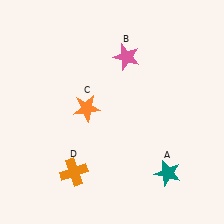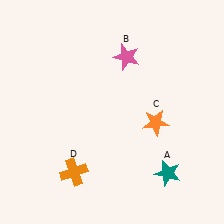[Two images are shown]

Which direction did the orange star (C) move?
The orange star (C) moved right.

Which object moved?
The orange star (C) moved right.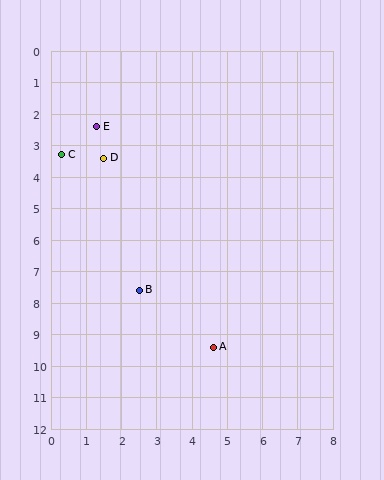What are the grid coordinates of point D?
Point D is at approximately (1.5, 3.4).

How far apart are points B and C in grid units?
Points B and C are about 4.8 grid units apart.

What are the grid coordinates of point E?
Point E is at approximately (1.3, 2.4).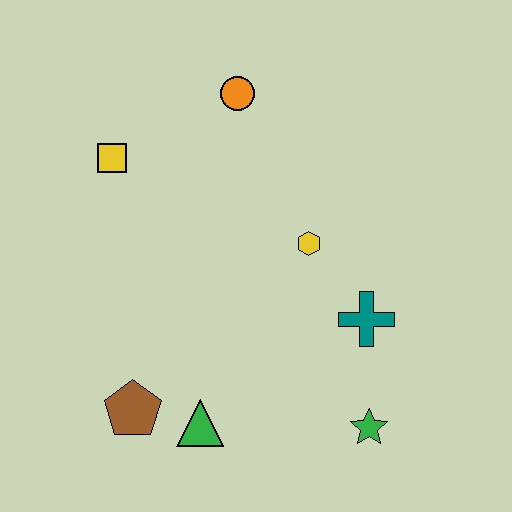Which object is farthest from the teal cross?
The yellow square is farthest from the teal cross.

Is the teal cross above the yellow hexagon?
No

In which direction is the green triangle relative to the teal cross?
The green triangle is to the left of the teal cross.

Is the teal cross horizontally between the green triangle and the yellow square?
No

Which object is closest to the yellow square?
The orange circle is closest to the yellow square.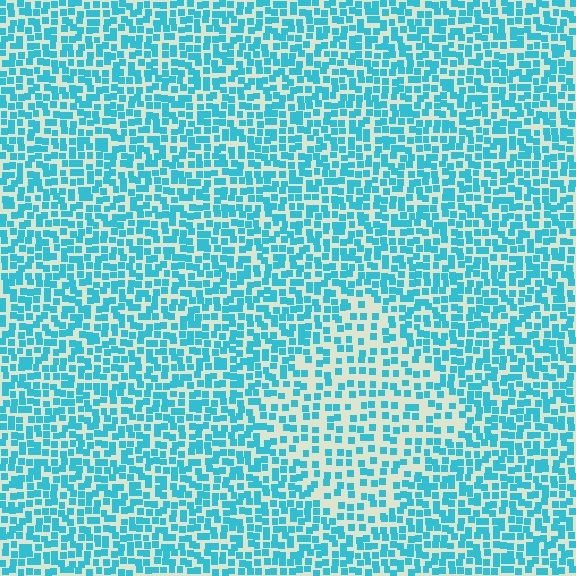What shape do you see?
I see a diamond.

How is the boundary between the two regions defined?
The boundary is defined by a change in element density (approximately 1.7x ratio). All elements are the same color, size, and shape.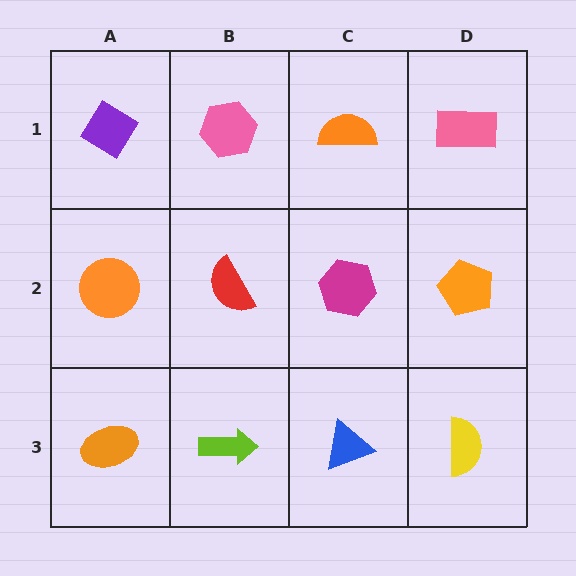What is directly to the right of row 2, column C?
An orange pentagon.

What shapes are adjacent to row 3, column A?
An orange circle (row 2, column A), a lime arrow (row 3, column B).